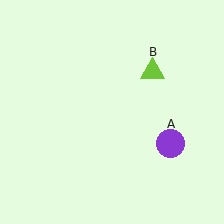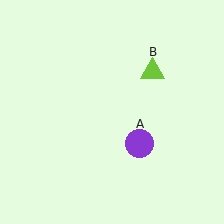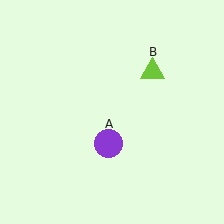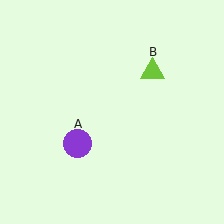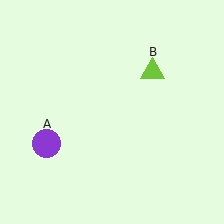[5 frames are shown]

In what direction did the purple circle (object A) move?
The purple circle (object A) moved left.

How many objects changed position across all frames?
1 object changed position: purple circle (object A).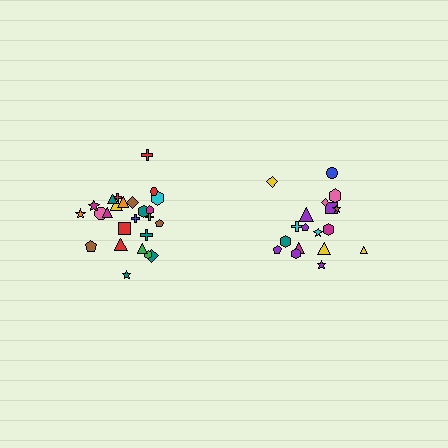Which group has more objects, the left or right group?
The left group.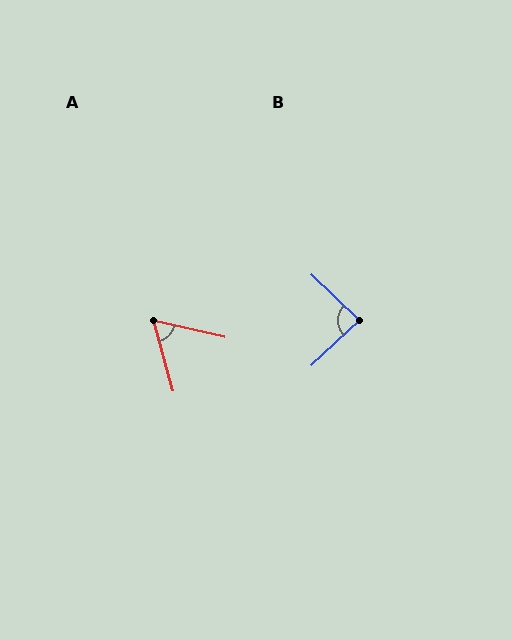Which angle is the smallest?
A, at approximately 61 degrees.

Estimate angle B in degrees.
Approximately 87 degrees.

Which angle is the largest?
B, at approximately 87 degrees.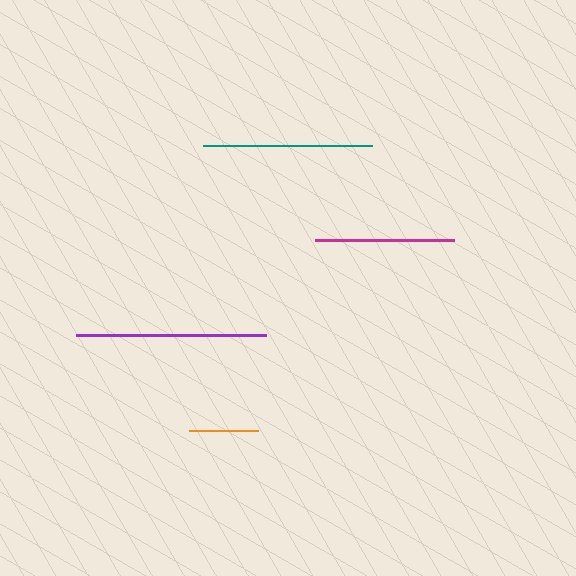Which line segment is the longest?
The purple line is the longest at approximately 190 pixels.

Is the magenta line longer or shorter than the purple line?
The purple line is longer than the magenta line.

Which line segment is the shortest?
The orange line is the shortest at approximately 68 pixels.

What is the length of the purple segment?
The purple segment is approximately 190 pixels long.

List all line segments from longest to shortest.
From longest to shortest: purple, teal, magenta, orange.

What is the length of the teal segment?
The teal segment is approximately 170 pixels long.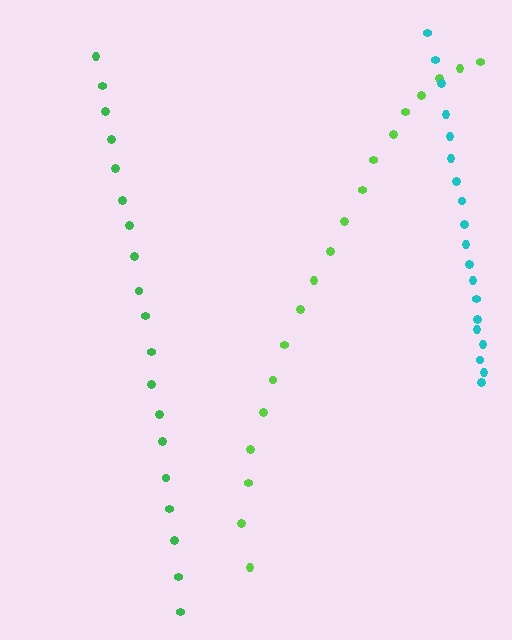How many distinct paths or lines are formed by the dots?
There are 3 distinct paths.